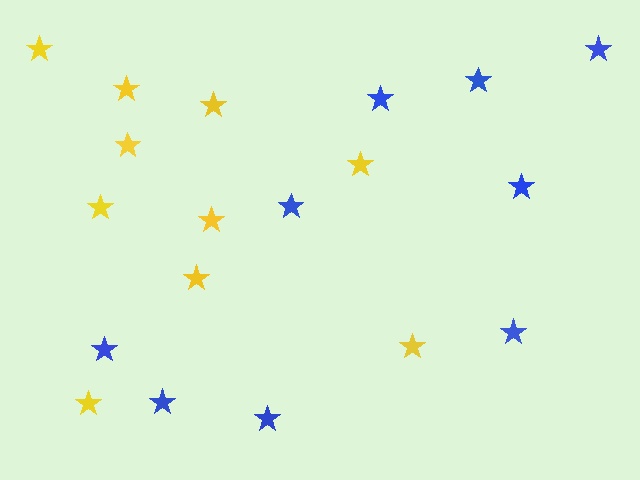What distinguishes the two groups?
There are 2 groups: one group of yellow stars (10) and one group of blue stars (9).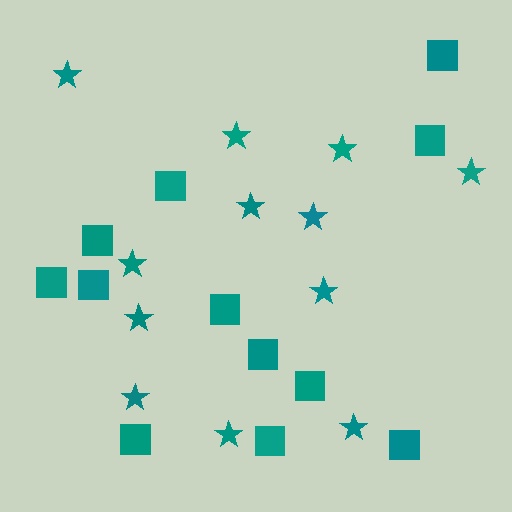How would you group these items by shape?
There are 2 groups: one group of stars (12) and one group of squares (12).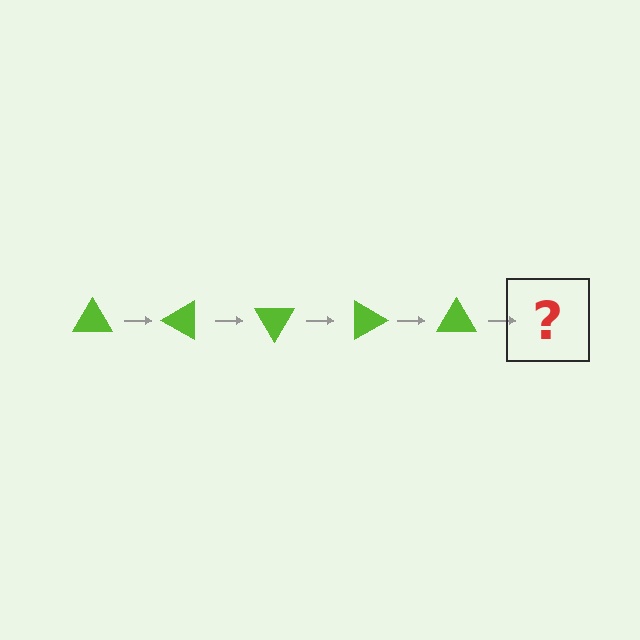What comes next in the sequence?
The next element should be a lime triangle rotated 150 degrees.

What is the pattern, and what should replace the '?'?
The pattern is that the triangle rotates 30 degrees each step. The '?' should be a lime triangle rotated 150 degrees.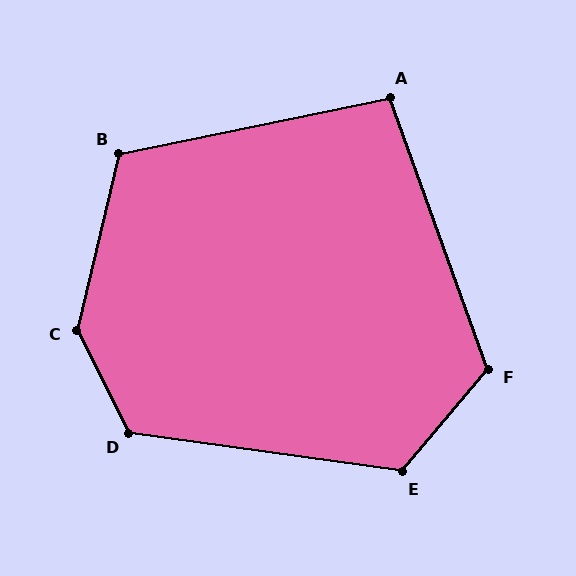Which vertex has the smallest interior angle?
A, at approximately 98 degrees.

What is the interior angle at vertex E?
Approximately 122 degrees (obtuse).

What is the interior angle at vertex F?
Approximately 120 degrees (obtuse).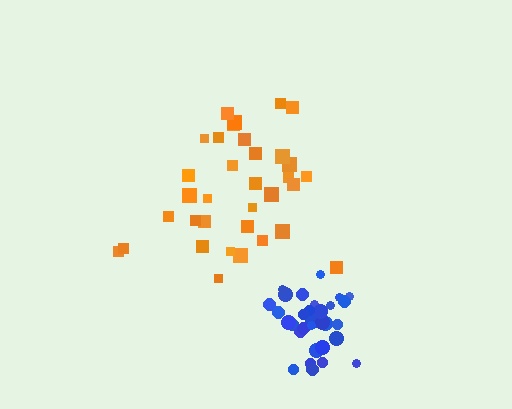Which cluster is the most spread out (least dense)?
Orange.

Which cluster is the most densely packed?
Blue.